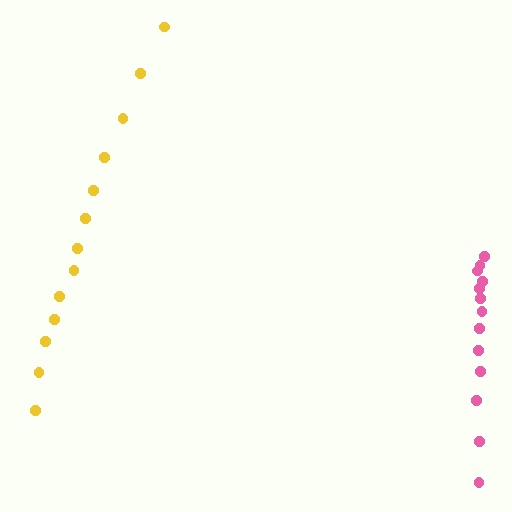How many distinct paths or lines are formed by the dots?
There are 2 distinct paths.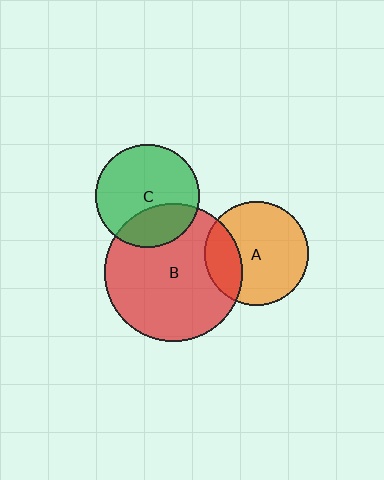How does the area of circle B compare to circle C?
Approximately 1.8 times.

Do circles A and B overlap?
Yes.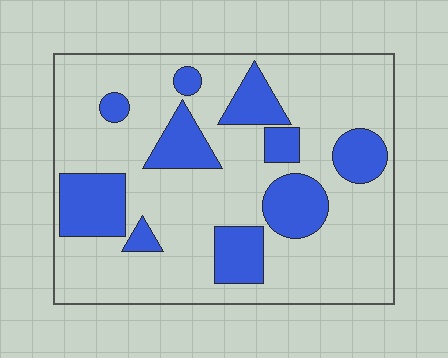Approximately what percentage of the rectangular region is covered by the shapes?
Approximately 25%.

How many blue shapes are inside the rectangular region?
10.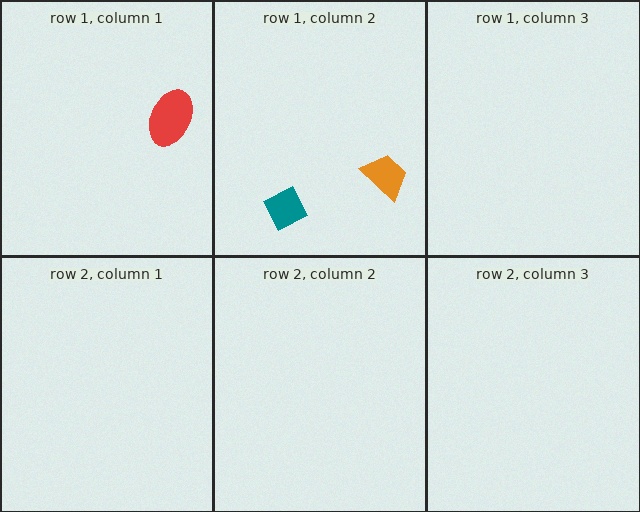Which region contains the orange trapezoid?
The row 1, column 2 region.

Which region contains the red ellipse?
The row 1, column 1 region.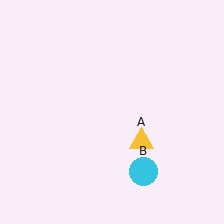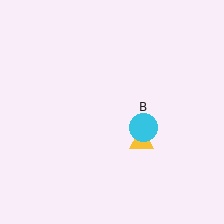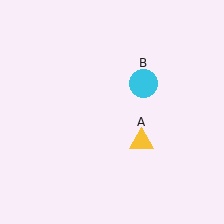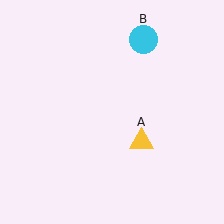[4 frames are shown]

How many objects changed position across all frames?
1 object changed position: cyan circle (object B).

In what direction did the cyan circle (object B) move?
The cyan circle (object B) moved up.